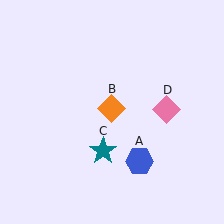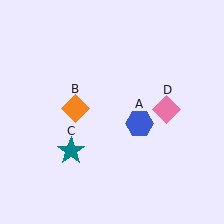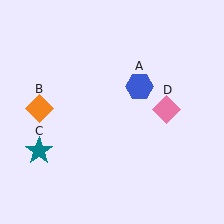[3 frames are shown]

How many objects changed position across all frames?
3 objects changed position: blue hexagon (object A), orange diamond (object B), teal star (object C).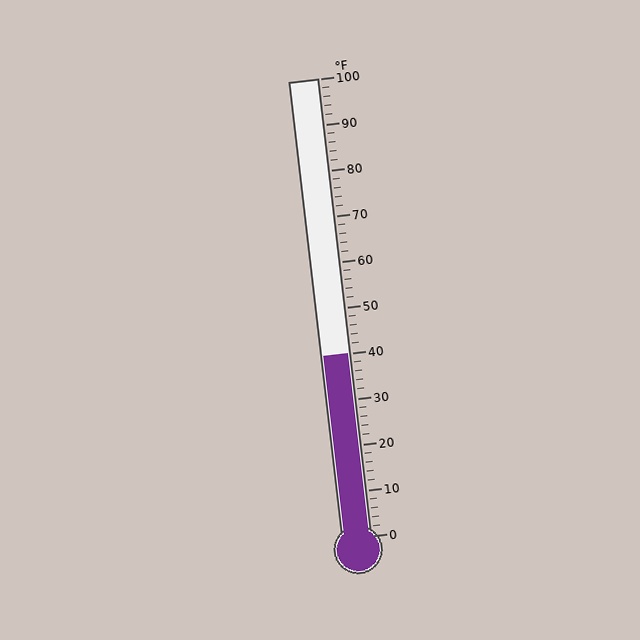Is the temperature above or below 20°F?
The temperature is above 20°F.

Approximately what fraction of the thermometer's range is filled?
The thermometer is filled to approximately 40% of its range.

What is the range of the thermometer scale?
The thermometer scale ranges from 0°F to 100°F.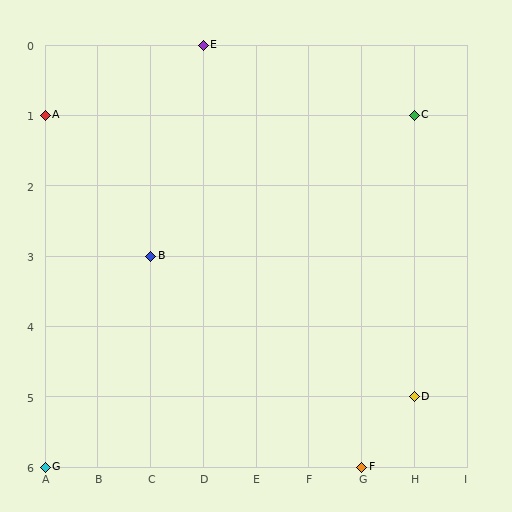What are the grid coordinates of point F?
Point F is at grid coordinates (G, 6).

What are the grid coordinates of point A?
Point A is at grid coordinates (A, 1).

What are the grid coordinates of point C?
Point C is at grid coordinates (H, 1).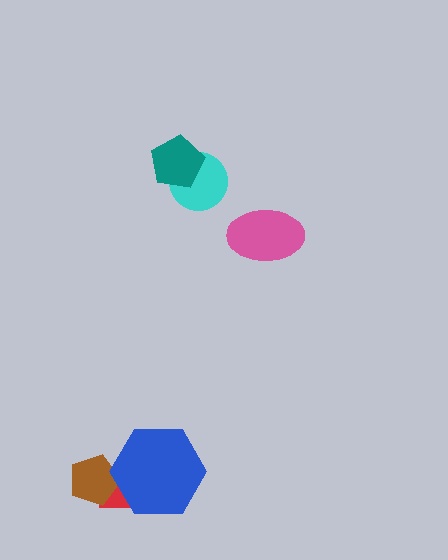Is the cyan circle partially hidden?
Yes, it is partially covered by another shape.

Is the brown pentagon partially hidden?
Yes, it is partially covered by another shape.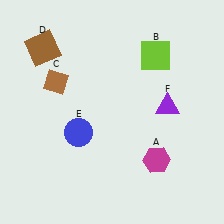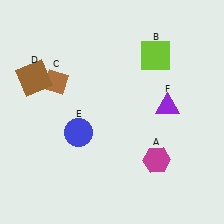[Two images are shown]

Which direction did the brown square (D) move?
The brown square (D) moved down.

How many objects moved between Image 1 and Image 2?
1 object moved between the two images.